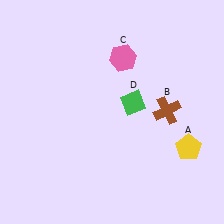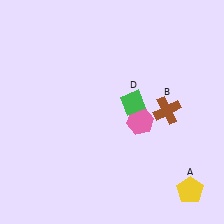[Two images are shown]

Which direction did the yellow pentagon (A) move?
The yellow pentagon (A) moved down.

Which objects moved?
The objects that moved are: the yellow pentagon (A), the pink hexagon (C).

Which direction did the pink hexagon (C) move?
The pink hexagon (C) moved down.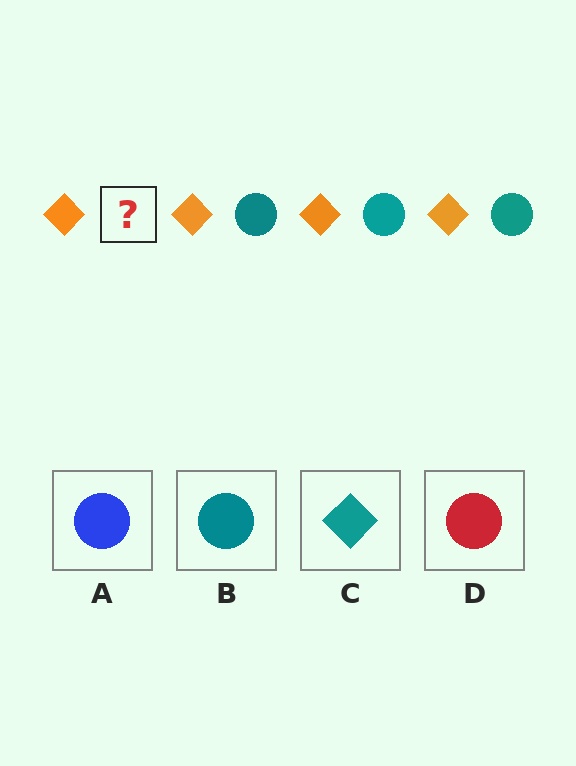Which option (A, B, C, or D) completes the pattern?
B.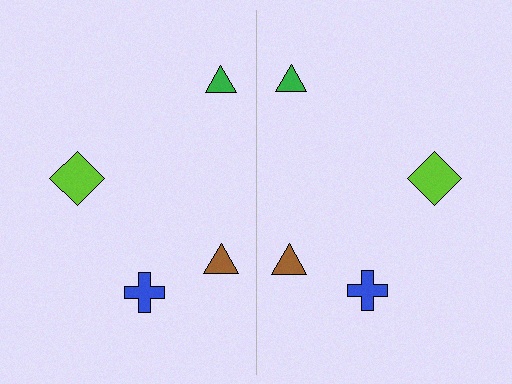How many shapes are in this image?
There are 8 shapes in this image.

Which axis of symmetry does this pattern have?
The pattern has a vertical axis of symmetry running through the center of the image.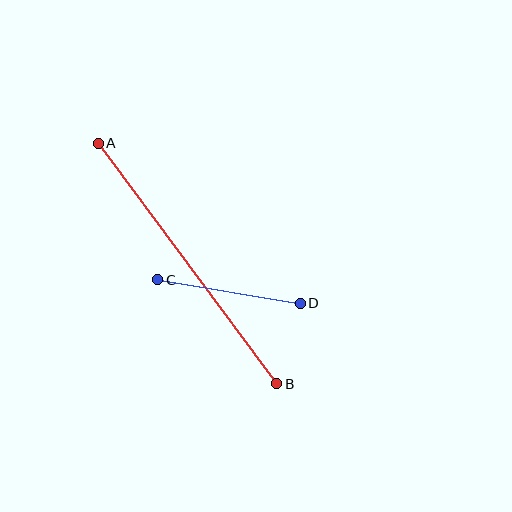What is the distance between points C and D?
The distance is approximately 144 pixels.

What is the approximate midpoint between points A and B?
The midpoint is at approximately (188, 264) pixels.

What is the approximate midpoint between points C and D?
The midpoint is at approximately (229, 292) pixels.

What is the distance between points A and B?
The distance is approximately 299 pixels.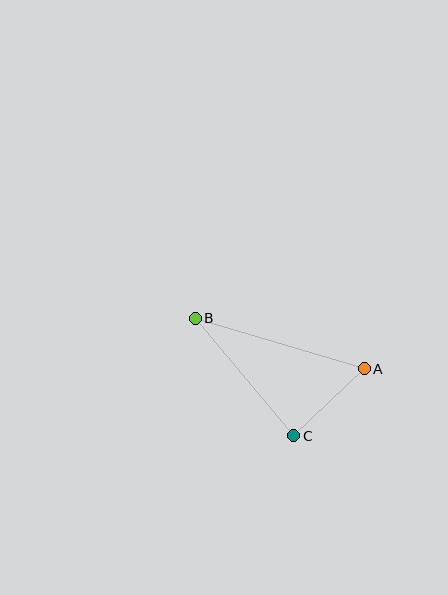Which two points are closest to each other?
Points A and C are closest to each other.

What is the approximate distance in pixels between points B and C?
The distance between B and C is approximately 153 pixels.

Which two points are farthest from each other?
Points A and B are farthest from each other.